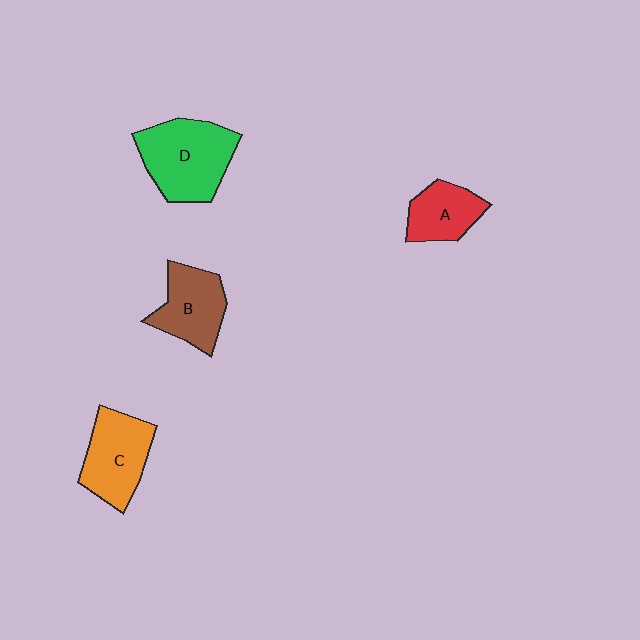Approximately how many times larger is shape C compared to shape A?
Approximately 1.4 times.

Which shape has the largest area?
Shape D (green).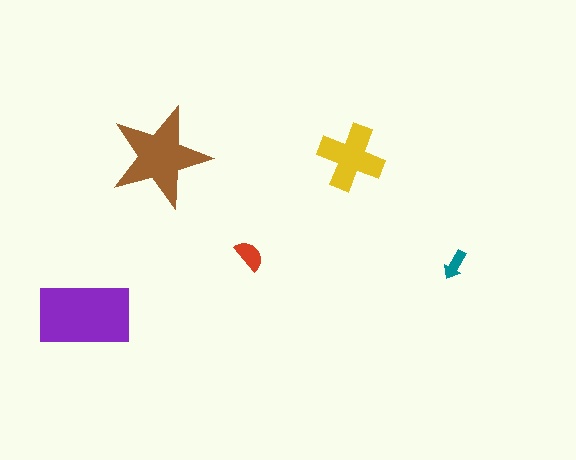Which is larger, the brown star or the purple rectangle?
The purple rectangle.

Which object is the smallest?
The teal arrow.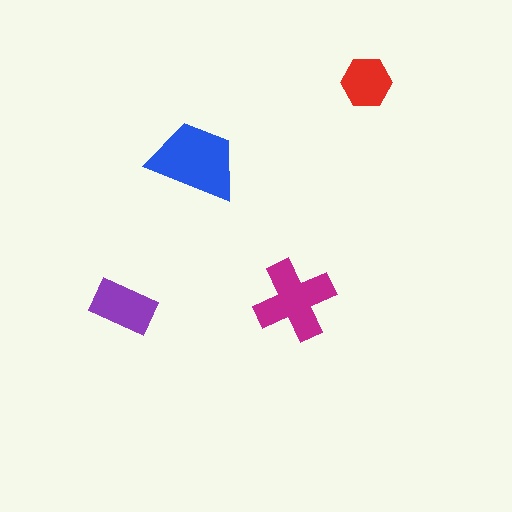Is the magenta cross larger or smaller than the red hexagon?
Larger.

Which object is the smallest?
The red hexagon.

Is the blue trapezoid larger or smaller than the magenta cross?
Larger.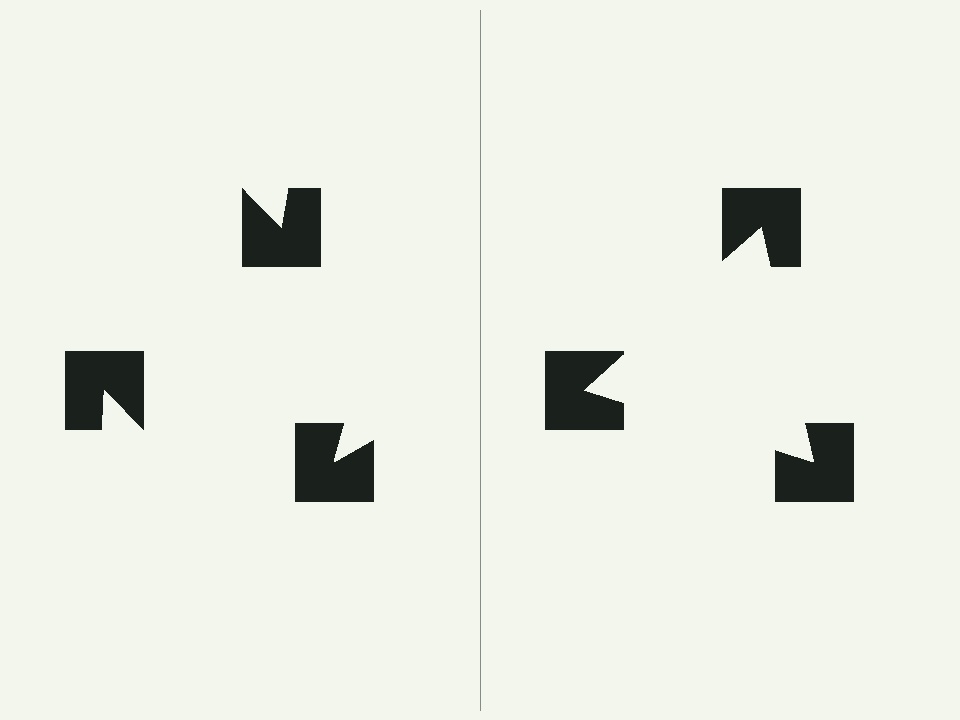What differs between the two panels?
The notched squares are positioned identically on both sides; only the wedge orientations differ. On the right they align to a triangle; on the left they are misaligned.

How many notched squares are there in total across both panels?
6 — 3 on each side.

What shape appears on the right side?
An illusory triangle.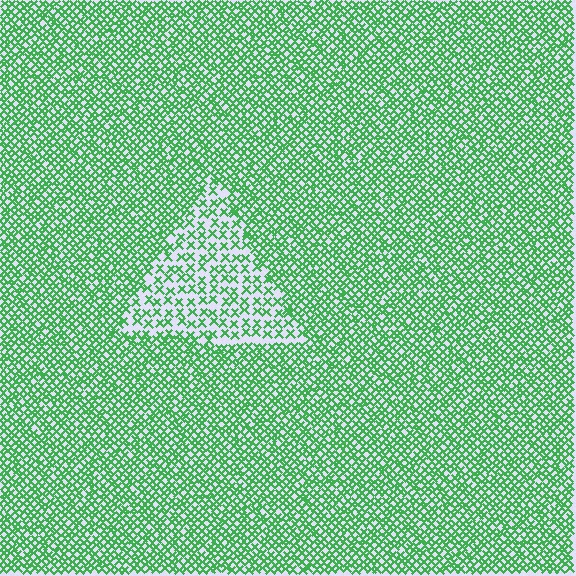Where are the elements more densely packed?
The elements are more densely packed outside the triangle boundary.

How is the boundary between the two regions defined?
The boundary is defined by a change in element density (approximately 2.0x ratio). All elements are the same color, size, and shape.